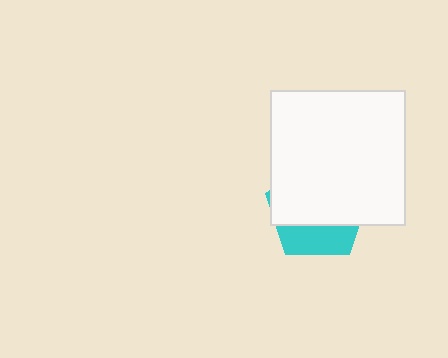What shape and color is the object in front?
The object in front is a white square.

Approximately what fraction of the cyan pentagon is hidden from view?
Roughly 68% of the cyan pentagon is hidden behind the white square.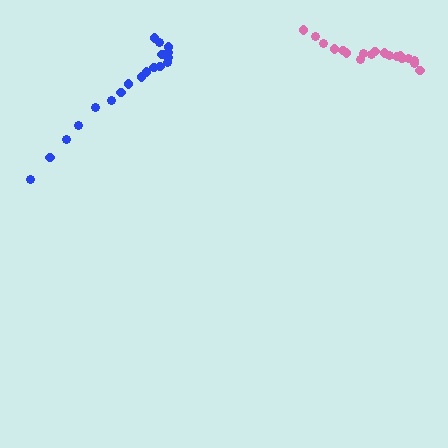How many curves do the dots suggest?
There are 2 distinct paths.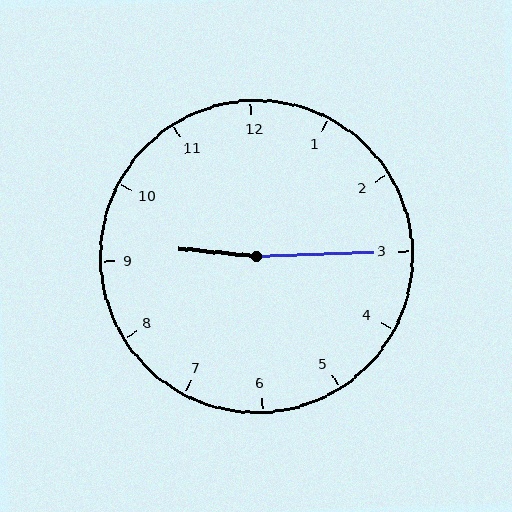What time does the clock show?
9:15.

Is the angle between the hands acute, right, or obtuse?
It is obtuse.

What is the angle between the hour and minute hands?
Approximately 172 degrees.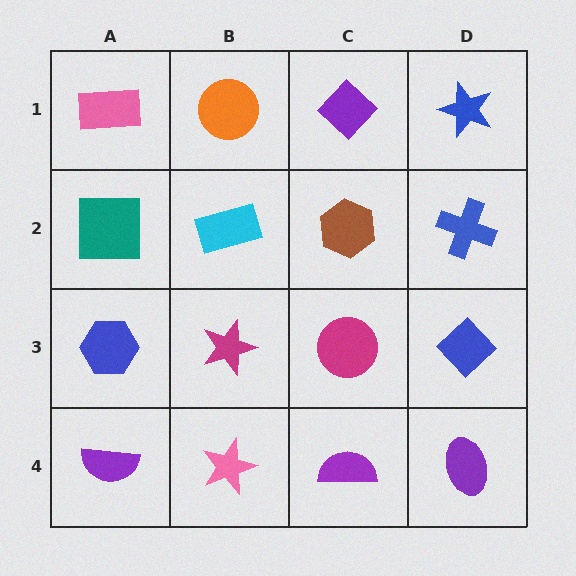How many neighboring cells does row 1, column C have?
3.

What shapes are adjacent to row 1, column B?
A cyan rectangle (row 2, column B), a pink rectangle (row 1, column A), a purple diamond (row 1, column C).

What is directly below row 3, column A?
A purple semicircle.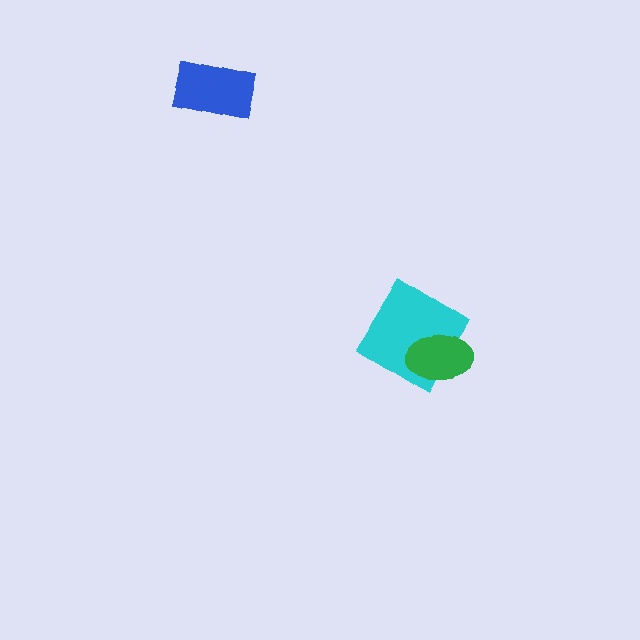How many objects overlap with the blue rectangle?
0 objects overlap with the blue rectangle.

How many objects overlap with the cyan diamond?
1 object overlaps with the cyan diamond.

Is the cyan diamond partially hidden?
Yes, it is partially covered by another shape.